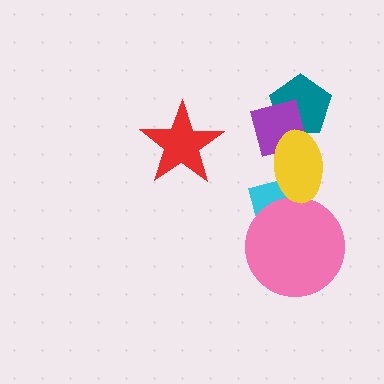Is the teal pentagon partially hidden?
Yes, it is partially covered by another shape.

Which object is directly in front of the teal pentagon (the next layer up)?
The purple square is directly in front of the teal pentagon.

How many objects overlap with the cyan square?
2 objects overlap with the cyan square.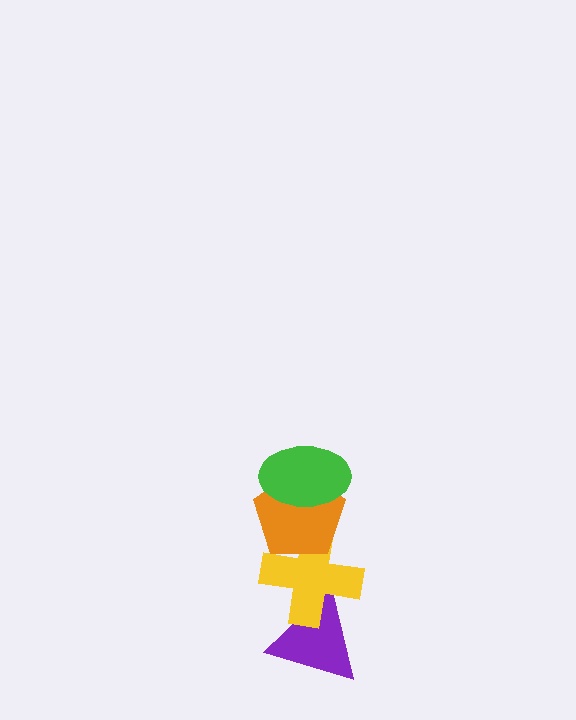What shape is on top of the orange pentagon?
The green ellipse is on top of the orange pentagon.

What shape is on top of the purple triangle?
The yellow cross is on top of the purple triangle.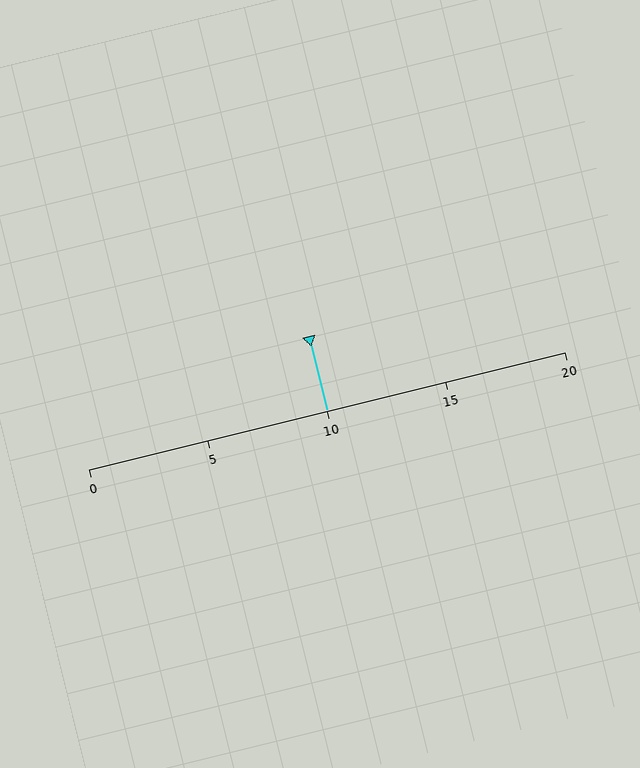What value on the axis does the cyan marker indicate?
The marker indicates approximately 10.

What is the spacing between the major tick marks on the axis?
The major ticks are spaced 5 apart.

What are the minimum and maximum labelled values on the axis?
The axis runs from 0 to 20.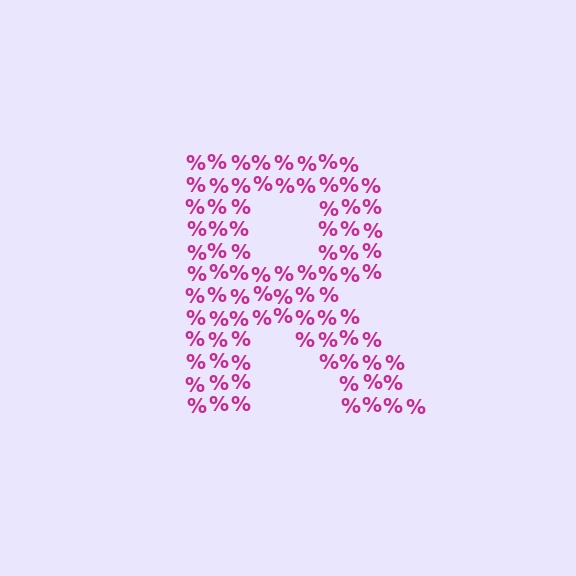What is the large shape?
The large shape is the letter R.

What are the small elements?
The small elements are percent signs.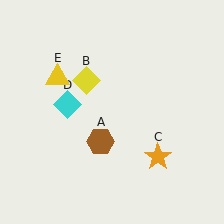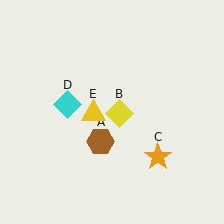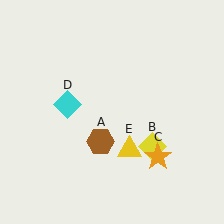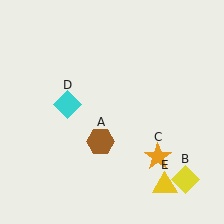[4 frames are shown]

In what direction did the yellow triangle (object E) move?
The yellow triangle (object E) moved down and to the right.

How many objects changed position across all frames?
2 objects changed position: yellow diamond (object B), yellow triangle (object E).